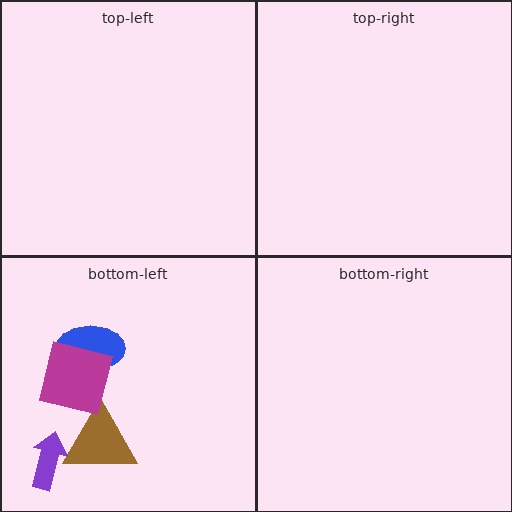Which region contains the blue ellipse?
The bottom-left region.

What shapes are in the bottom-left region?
The brown triangle, the purple arrow, the blue ellipse, the magenta square.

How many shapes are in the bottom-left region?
4.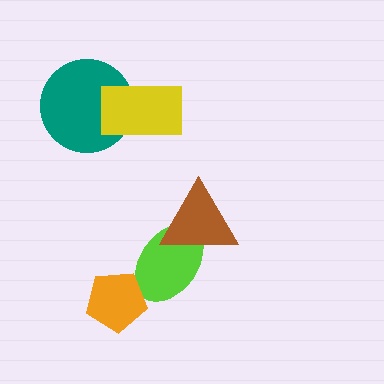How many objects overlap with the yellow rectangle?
1 object overlaps with the yellow rectangle.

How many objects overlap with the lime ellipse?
2 objects overlap with the lime ellipse.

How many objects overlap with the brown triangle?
1 object overlaps with the brown triangle.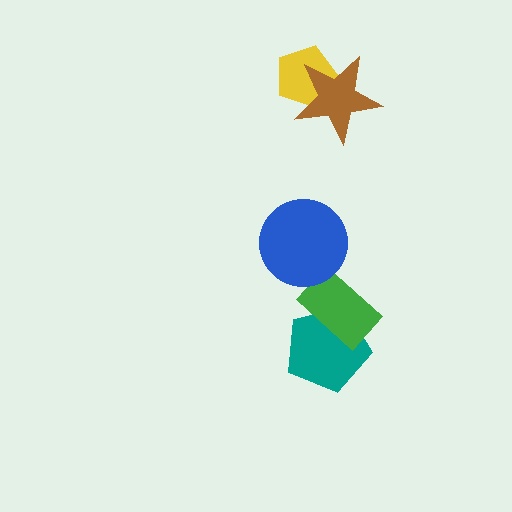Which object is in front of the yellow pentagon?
The brown star is in front of the yellow pentagon.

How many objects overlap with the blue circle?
0 objects overlap with the blue circle.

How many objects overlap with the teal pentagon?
1 object overlaps with the teal pentagon.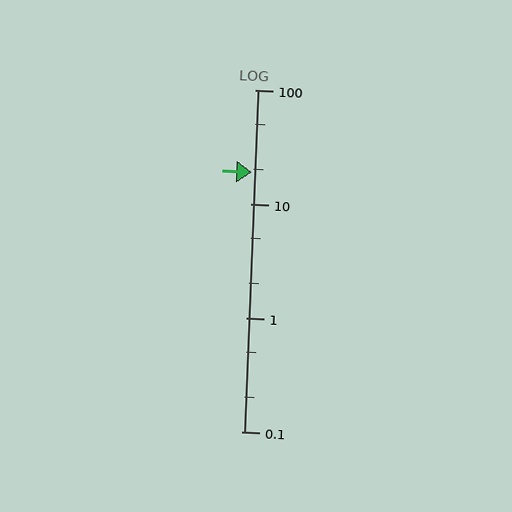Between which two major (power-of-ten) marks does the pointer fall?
The pointer is between 10 and 100.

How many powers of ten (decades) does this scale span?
The scale spans 3 decades, from 0.1 to 100.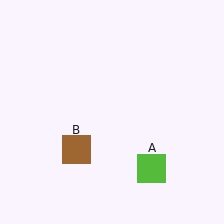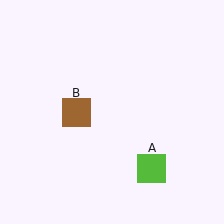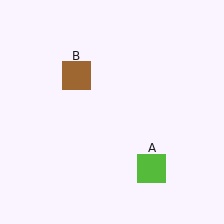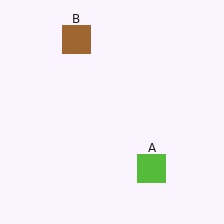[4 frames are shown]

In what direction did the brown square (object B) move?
The brown square (object B) moved up.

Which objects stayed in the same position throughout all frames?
Lime square (object A) remained stationary.